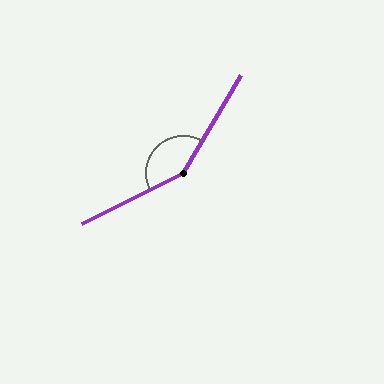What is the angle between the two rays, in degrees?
Approximately 147 degrees.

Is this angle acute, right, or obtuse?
It is obtuse.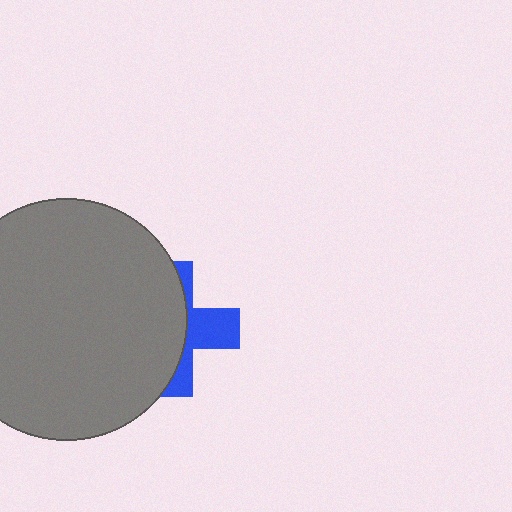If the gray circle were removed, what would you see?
You would see the complete blue cross.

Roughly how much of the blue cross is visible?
A small part of it is visible (roughly 38%).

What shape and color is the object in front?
The object in front is a gray circle.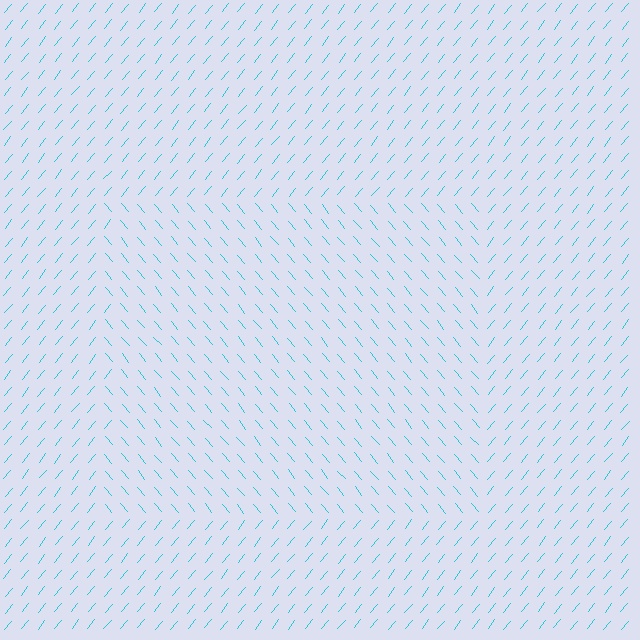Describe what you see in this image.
The image is filled with small cyan line segments. A rectangle region in the image has lines oriented differently from the surrounding lines, creating a visible texture boundary.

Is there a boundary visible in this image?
Yes, there is a texture boundary formed by a change in line orientation.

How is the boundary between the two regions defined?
The boundary is defined purely by a change in line orientation (approximately 80 degrees difference). All lines are the same color and thickness.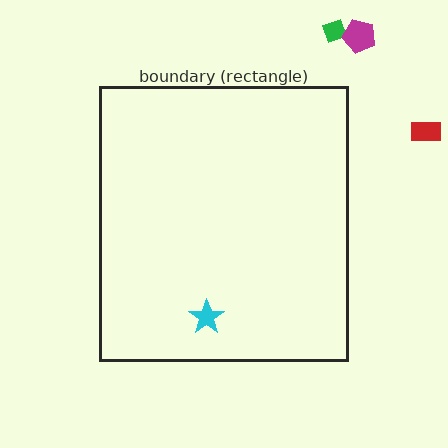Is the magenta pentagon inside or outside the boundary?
Outside.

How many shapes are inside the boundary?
1 inside, 3 outside.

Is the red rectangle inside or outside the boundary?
Outside.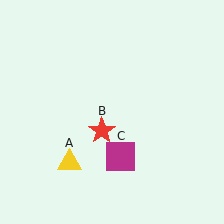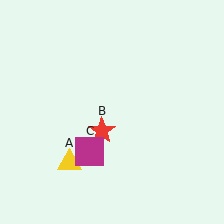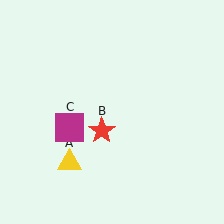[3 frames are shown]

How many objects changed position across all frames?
1 object changed position: magenta square (object C).